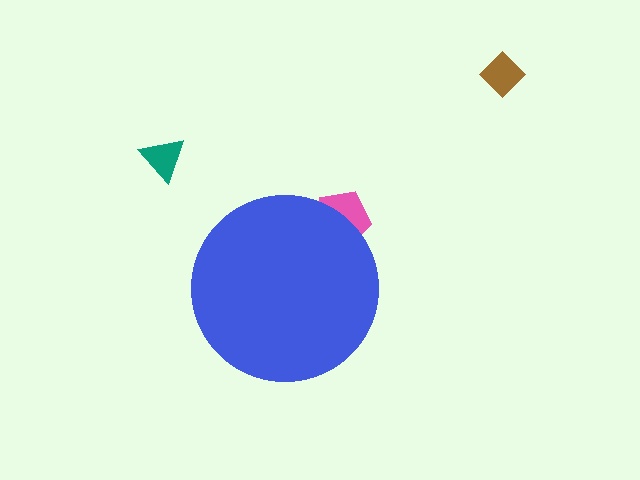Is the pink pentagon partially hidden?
Yes, the pink pentagon is partially hidden behind the blue circle.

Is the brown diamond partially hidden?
No, the brown diamond is fully visible.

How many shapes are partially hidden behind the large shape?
1 shape is partially hidden.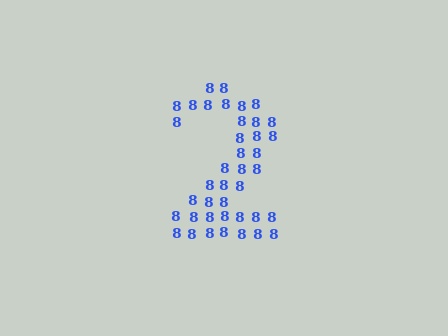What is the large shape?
The large shape is the digit 2.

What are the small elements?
The small elements are digit 8's.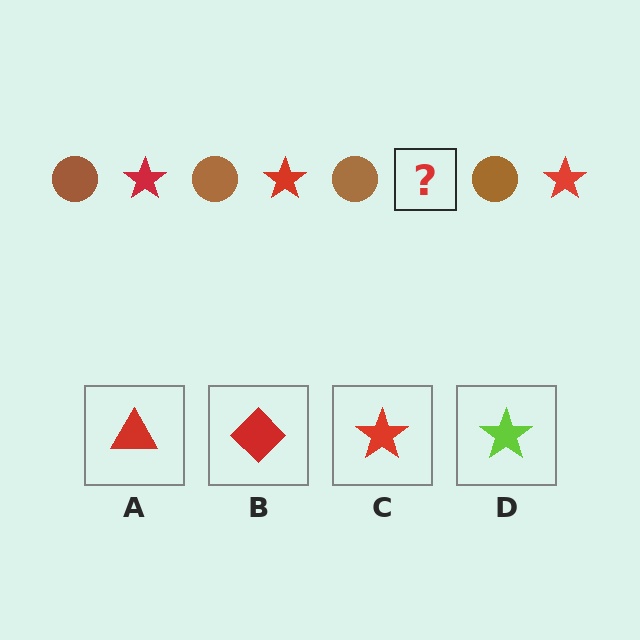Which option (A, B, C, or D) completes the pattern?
C.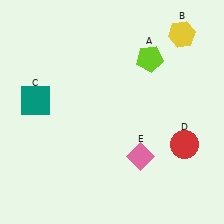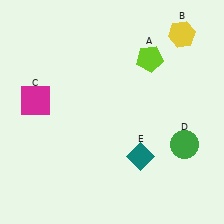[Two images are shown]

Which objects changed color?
C changed from teal to magenta. D changed from red to green. E changed from pink to teal.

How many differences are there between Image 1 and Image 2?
There are 3 differences between the two images.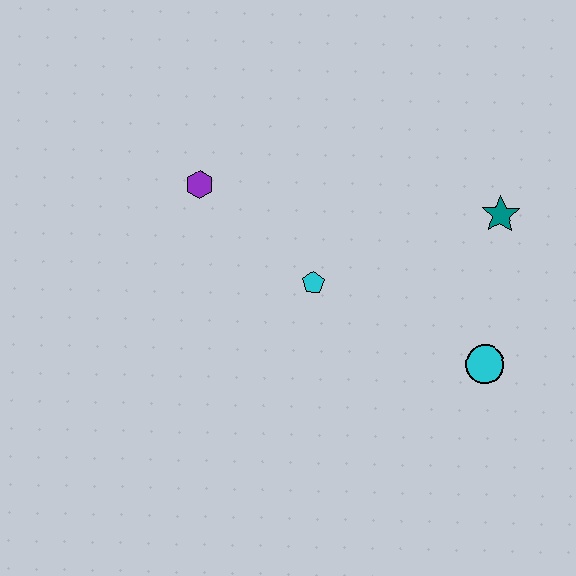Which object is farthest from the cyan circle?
The purple hexagon is farthest from the cyan circle.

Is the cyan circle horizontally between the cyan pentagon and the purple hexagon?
No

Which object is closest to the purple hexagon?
The cyan pentagon is closest to the purple hexagon.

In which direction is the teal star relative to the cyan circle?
The teal star is above the cyan circle.